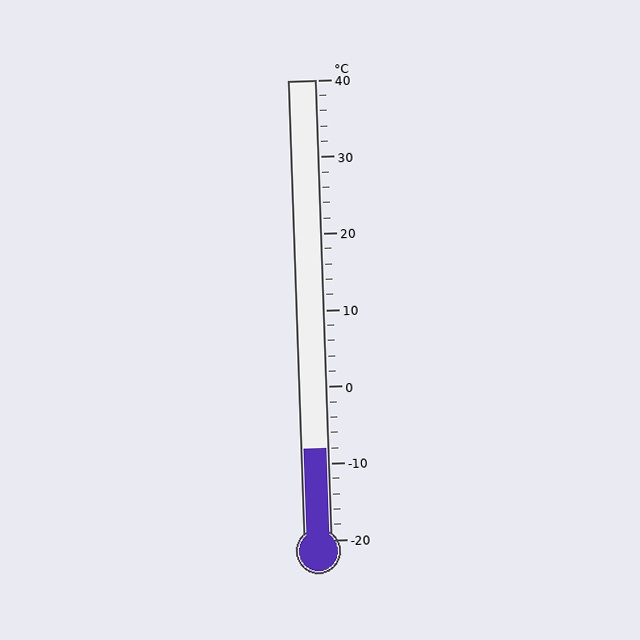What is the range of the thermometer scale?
The thermometer scale ranges from -20°C to 40°C.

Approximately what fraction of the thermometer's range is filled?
The thermometer is filled to approximately 20% of its range.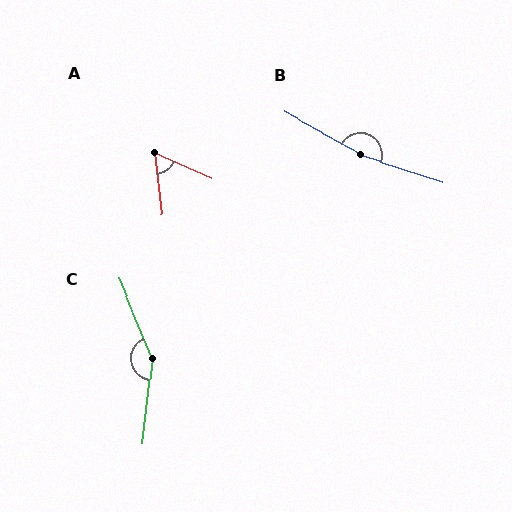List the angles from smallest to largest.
A (59°), C (151°), B (169°).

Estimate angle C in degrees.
Approximately 151 degrees.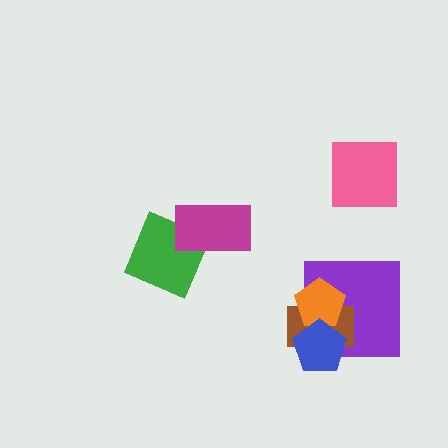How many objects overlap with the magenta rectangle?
1 object overlaps with the magenta rectangle.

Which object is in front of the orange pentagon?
The blue pentagon is in front of the orange pentagon.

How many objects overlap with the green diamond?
1 object overlaps with the green diamond.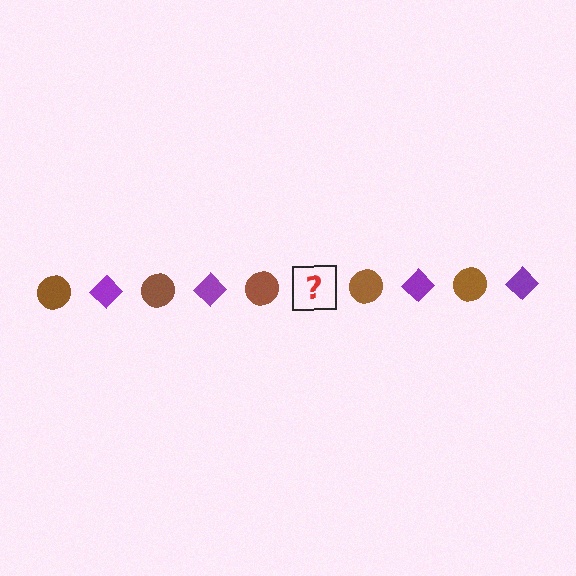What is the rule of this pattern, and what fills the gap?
The rule is that the pattern alternates between brown circle and purple diamond. The gap should be filled with a purple diamond.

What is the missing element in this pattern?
The missing element is a purple diamond.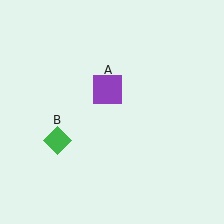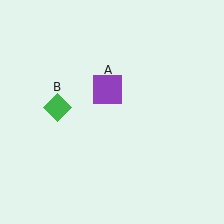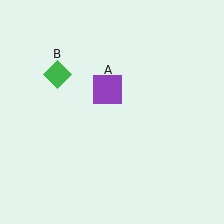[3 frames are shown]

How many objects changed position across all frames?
1 object changed position: green diamond (object B).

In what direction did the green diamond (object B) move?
The green diamond (object B) moved up.